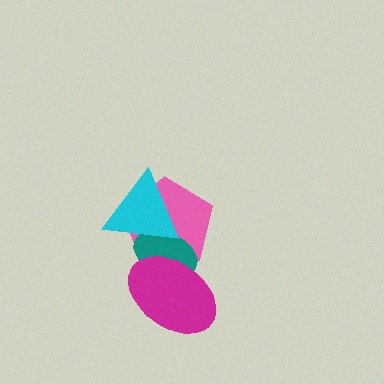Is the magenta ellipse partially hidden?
No, no other shape covers it.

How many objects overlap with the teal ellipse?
3 objects overlap with the teal ellipse.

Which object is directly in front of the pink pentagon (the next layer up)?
The teal ellipse is directly in front of the pink pentagon.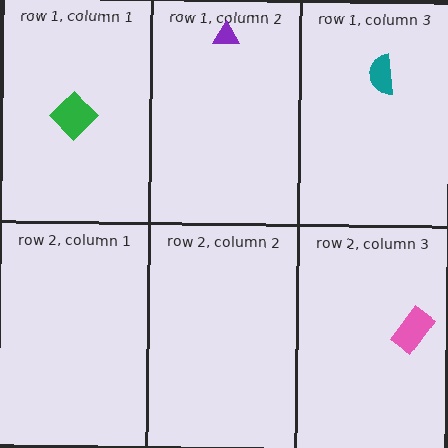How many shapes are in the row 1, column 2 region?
1.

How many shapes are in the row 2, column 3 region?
1.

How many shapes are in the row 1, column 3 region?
1.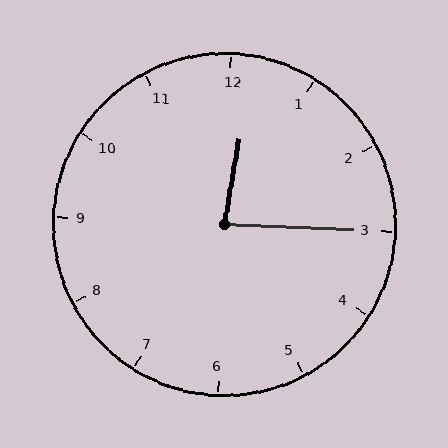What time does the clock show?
12:15.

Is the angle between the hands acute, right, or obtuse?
It is acute.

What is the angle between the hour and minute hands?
Approximately 82 degrees.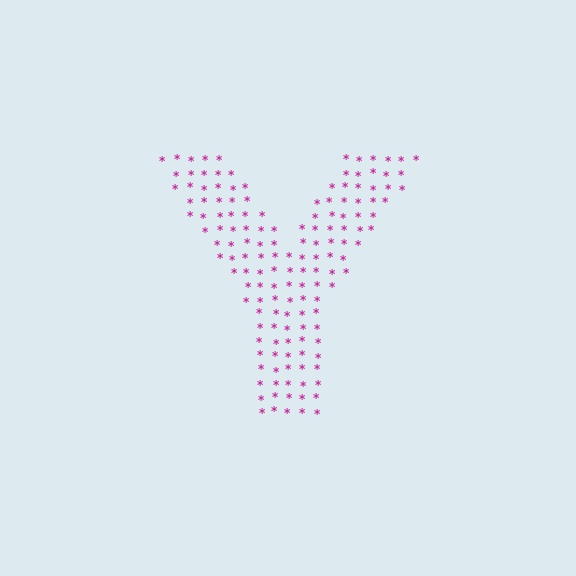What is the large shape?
The large shape is the letter Y.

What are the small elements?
The small elements are asterisks.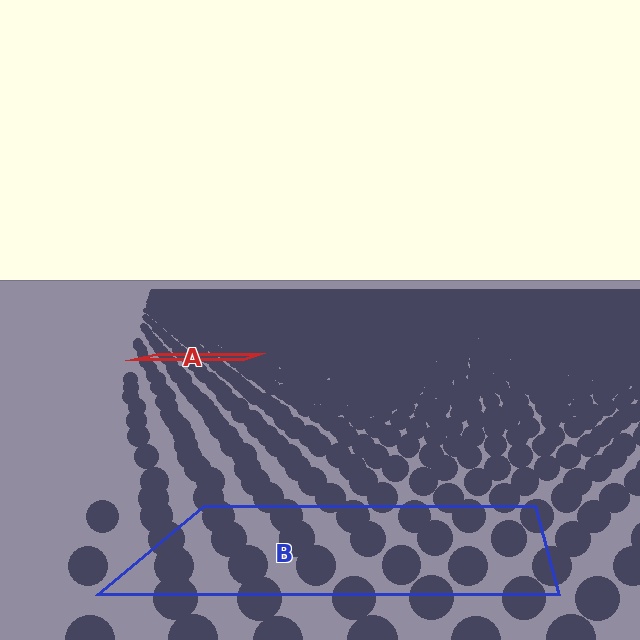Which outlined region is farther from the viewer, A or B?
Region A is farther from the viewer — the texture elements inside it appear smaller and more densely packed.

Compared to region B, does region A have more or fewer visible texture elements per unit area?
Region A has more texture elements per unit area — they are packed more densely because it is farther away.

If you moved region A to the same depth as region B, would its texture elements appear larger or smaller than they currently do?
They would appear larger. At a closer depth, the same texture elements are projected at a bigger on-screen size.